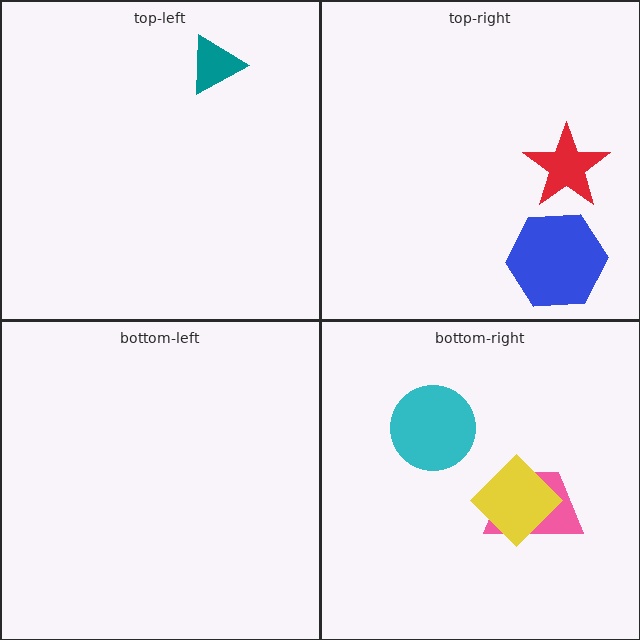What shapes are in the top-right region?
The red star, the blue hexagon.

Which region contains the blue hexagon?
The top-right region.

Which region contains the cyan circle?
The bottom-right region.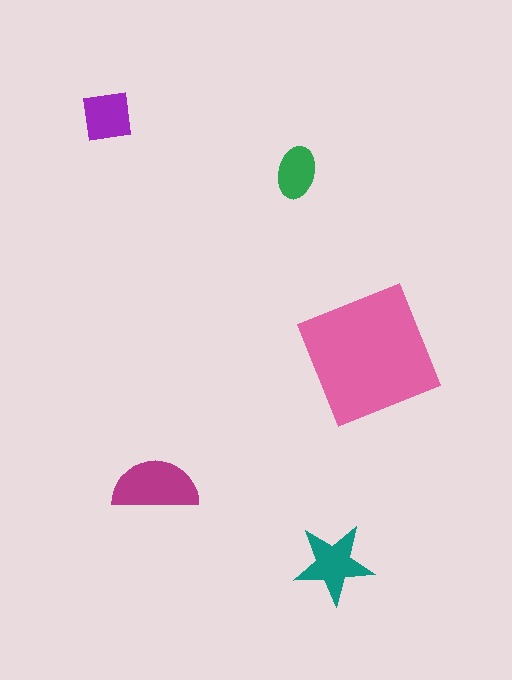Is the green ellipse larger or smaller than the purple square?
Smaller.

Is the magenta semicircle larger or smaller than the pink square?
Smaller.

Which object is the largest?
The pink square.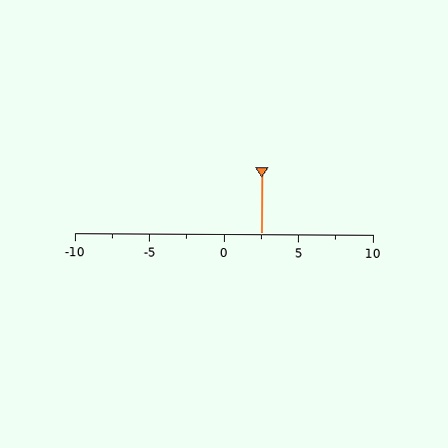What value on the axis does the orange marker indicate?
The marker indicates approximately 2.5.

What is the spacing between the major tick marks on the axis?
The major ticks are spaced 5 apart.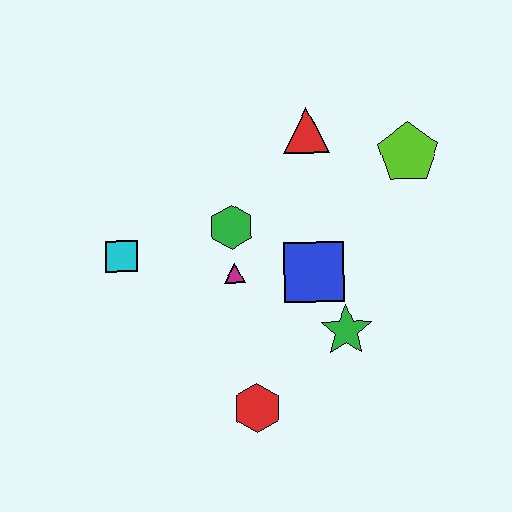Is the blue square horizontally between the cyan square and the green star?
Yes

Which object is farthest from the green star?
The cyan square is farthest from the green star.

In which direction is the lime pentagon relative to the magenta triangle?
The lime pentagon is to the right of the magenta triangle.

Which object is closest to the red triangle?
The lime pentagon is closest to the red triangle.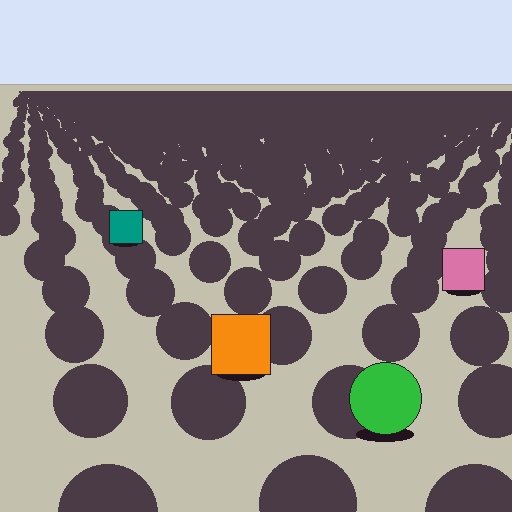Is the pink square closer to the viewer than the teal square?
Yes. The pink square is closer — you can tell from the texture gradient: the ground texture is coarser near it.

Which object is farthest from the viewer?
The teal square is farthest from the viewer. It appears smaller and the ground texture around it is denser.